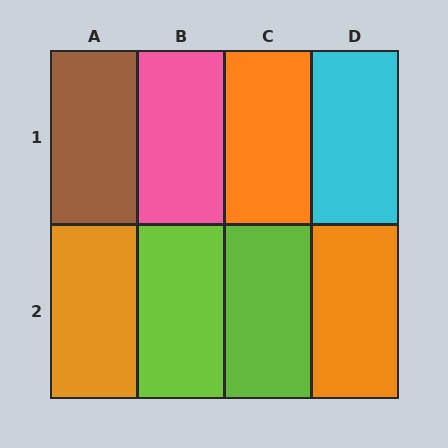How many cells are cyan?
1 cell is cyan.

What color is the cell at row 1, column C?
Orange.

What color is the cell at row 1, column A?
Brown.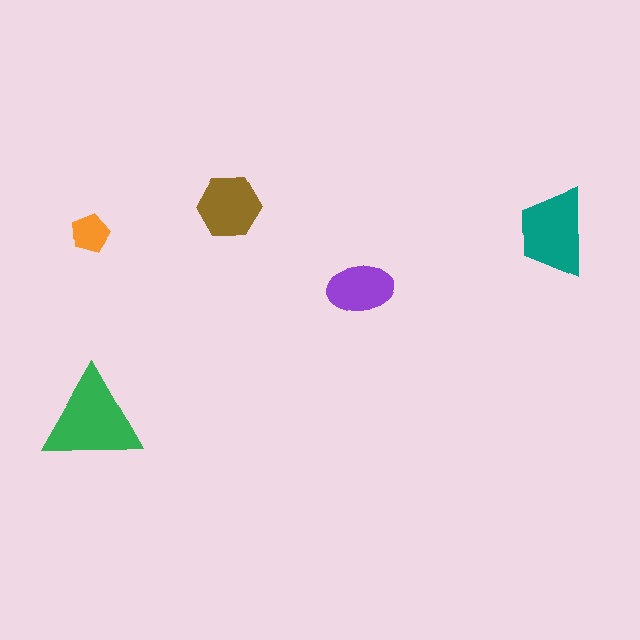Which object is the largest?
The green triangle.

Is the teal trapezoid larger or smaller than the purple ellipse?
Larger.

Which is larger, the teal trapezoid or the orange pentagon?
The teal trapezoid.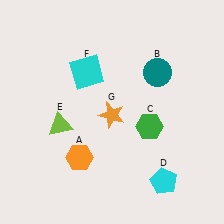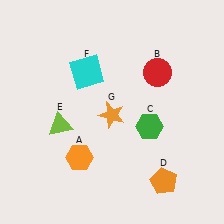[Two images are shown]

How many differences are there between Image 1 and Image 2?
There are 2 differences between the two images.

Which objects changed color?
B changed from teal to red. D changed from cyan to orange.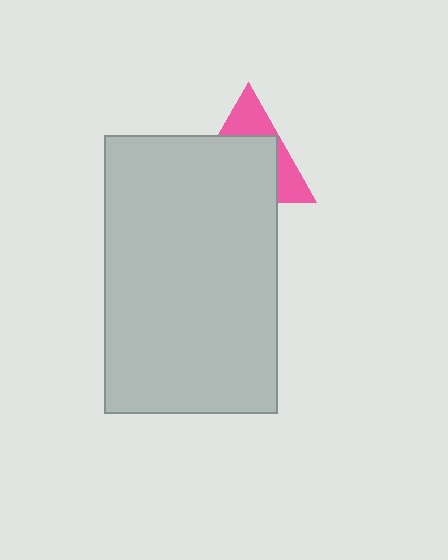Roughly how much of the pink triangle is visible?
A small part of it is visible (roughly 36%).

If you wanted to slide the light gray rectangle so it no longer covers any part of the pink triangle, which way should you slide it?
Slide it down — that is the most direct way to separate the two shapes.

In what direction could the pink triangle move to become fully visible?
The pink triangle could move up. That would shift it out from behind the light gray rectangle entirely.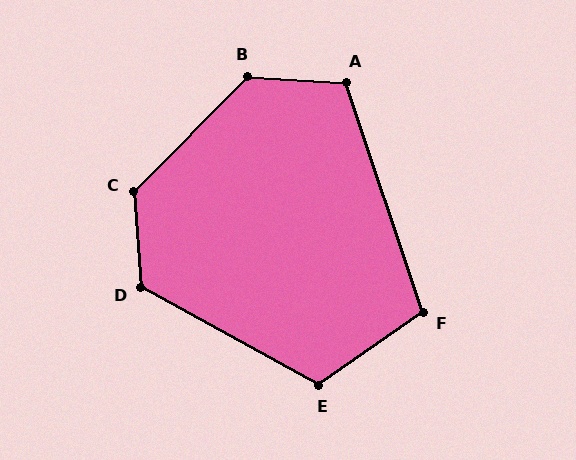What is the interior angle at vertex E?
Approximately 116 degrees (obtuse).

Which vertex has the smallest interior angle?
F, at approximately 106 degrees.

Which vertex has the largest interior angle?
C, at approximately 132 degrees.